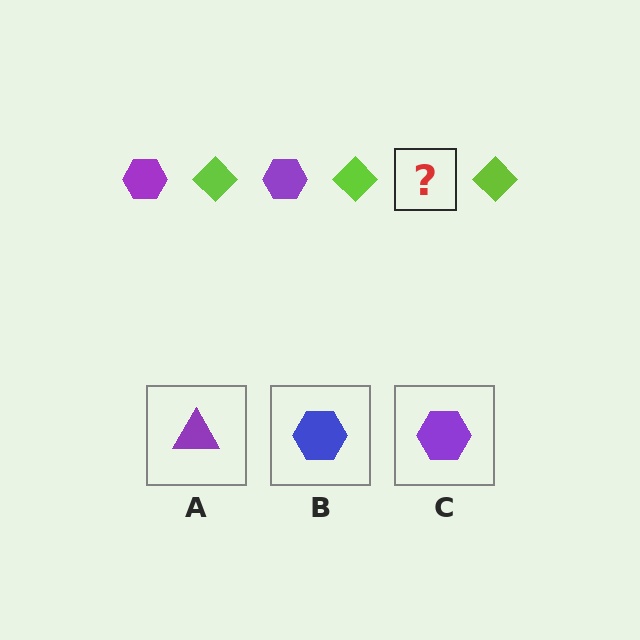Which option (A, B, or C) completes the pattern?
C.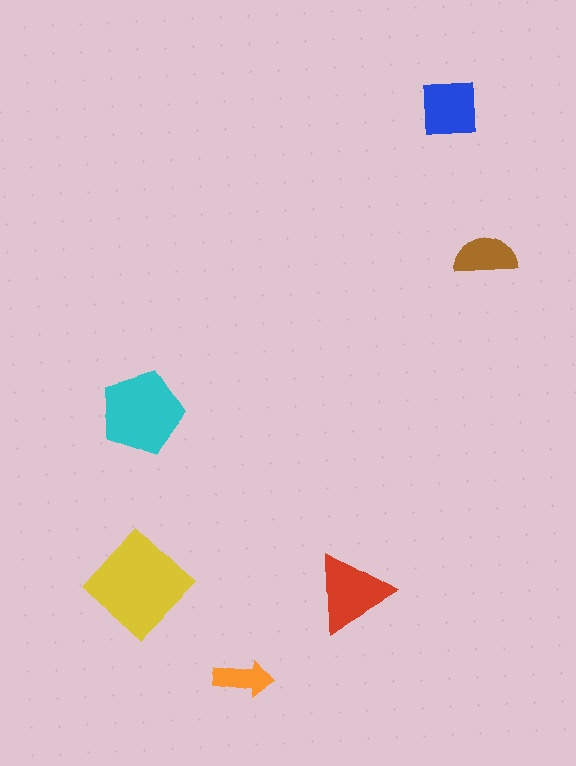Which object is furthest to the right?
The brown semicircle is rightmost.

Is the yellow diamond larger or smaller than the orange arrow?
Larger.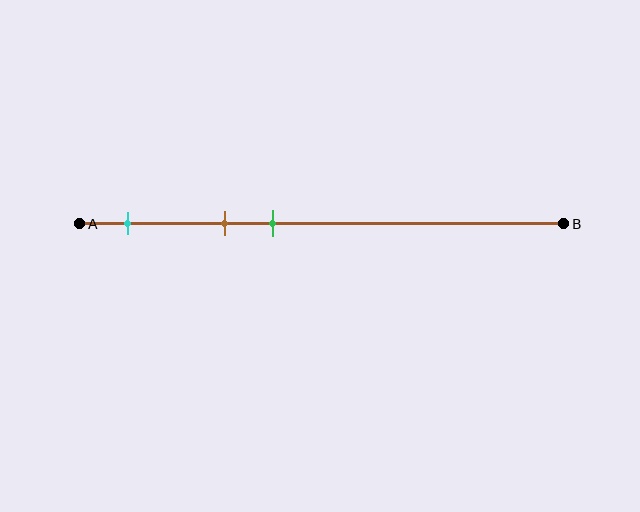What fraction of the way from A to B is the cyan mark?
The cyan mark is approximately 10% (0.1) of the way from A to B.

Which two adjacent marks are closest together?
The brown and green marks are the closest adjacent pair.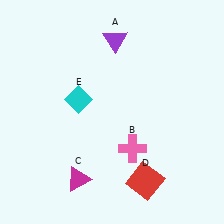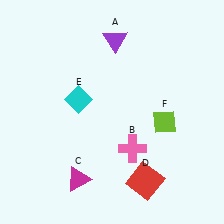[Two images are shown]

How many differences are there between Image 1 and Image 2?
There is 1 difference between the two images.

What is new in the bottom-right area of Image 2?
A lime diamond (F) was added in the bottom-right area of Image 2.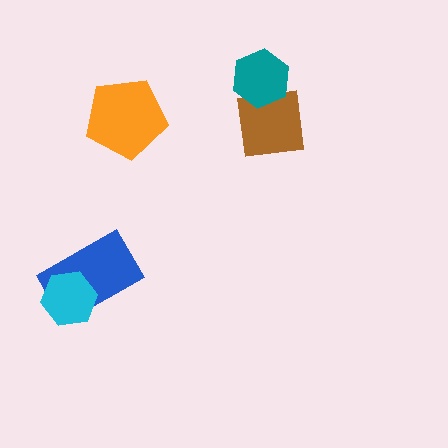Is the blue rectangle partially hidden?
Yes, it is partially covered by another shape.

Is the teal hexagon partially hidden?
No, no other shape covers it.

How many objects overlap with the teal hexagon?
1 object overlaps with the teal hexagon.